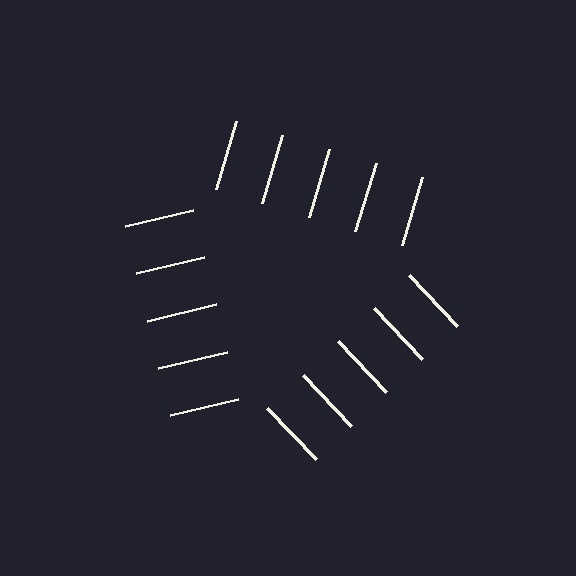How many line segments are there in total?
15 — 5 along each of the 3 edges.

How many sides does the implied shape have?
3 sides — the line-ends trace a triangle.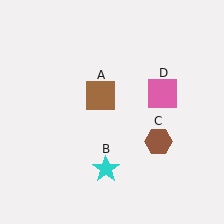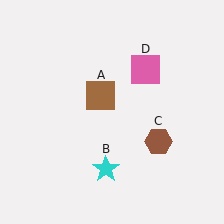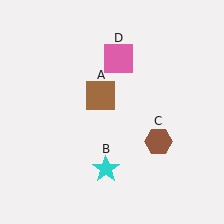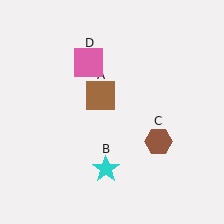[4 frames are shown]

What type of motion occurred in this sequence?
The pink square (object D) rotated counterclockwise around the center of the scene.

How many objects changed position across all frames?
1 object changed position: pink square (object D).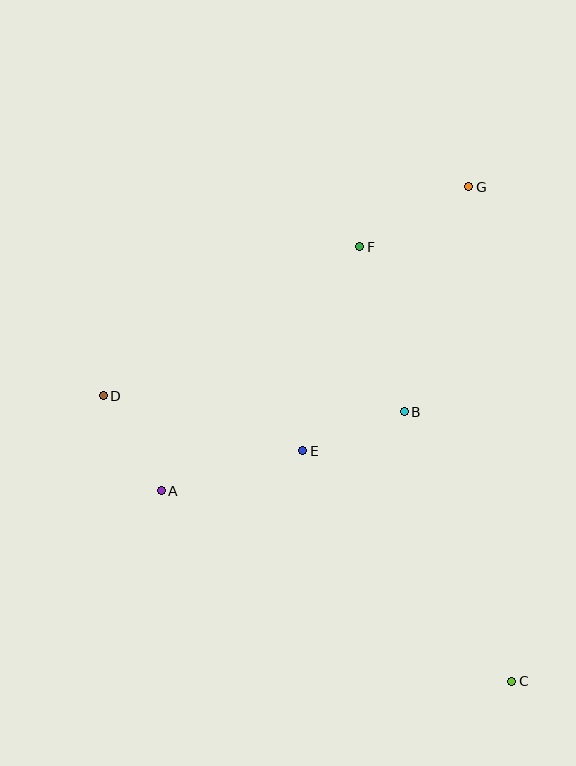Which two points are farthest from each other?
Points C and D are farthest from each other.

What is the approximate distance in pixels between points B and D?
The distance between B and D is approximately 302 pixels.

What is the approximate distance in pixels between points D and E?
The distance between D and E is approximately 207 pixels.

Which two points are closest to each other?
Points B and E are closest to each other.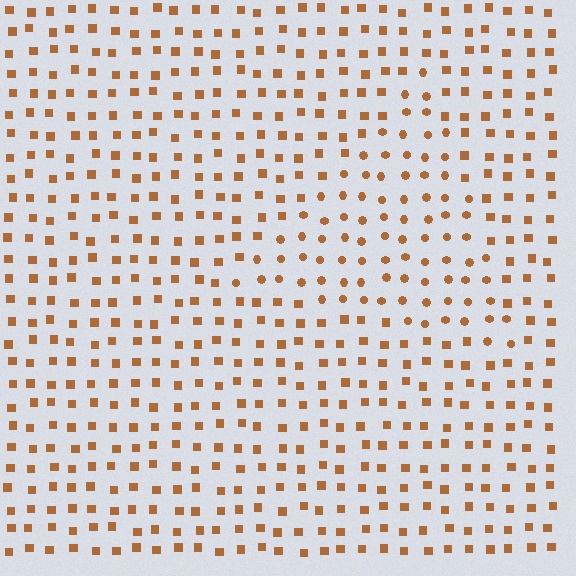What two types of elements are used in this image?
The image uses circles inside the triangle region and squares outside it.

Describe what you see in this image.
The image is filled with small brown elements arranged in a uniform grid. A triangle-shaped region contains circles, while the surrounding area contains squares. The boundary is defined purely by the change in element shape.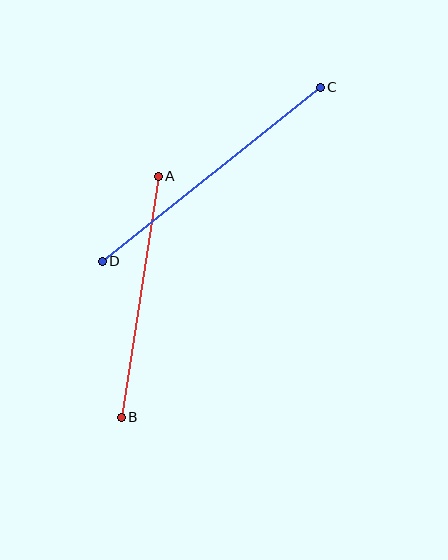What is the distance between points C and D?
The distance is approximately 279 pixels.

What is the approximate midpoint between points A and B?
The midpoint is at approximately (140, 297) pixels.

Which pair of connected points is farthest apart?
Points C and D are farthest apart.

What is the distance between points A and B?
The distance is approximately 244 pixels.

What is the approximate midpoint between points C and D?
The midpoint is at approximately (211, 174) pixels.